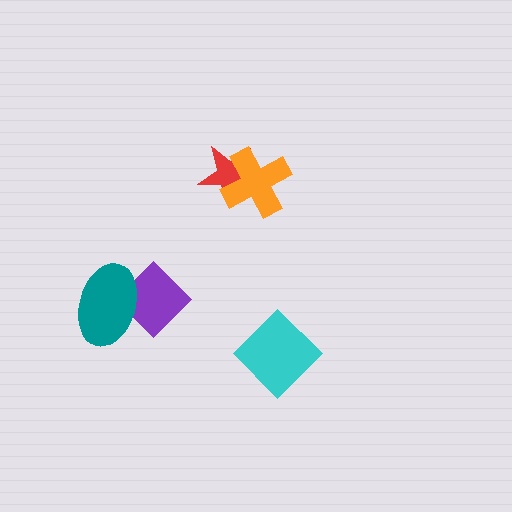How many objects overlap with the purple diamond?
1 object overlaps with the purple diamond.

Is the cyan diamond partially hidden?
No, no other shape covers it.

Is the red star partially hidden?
Yes, it is partially covered by another shape.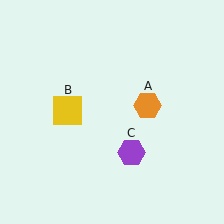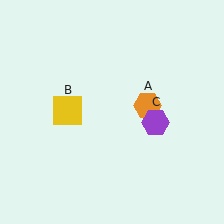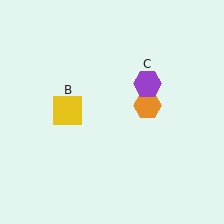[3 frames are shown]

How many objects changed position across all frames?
1 object changed position: purple hexagon (object C).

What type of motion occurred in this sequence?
The purple hexagon (object C) rotated counterclockwise around the center of the scene.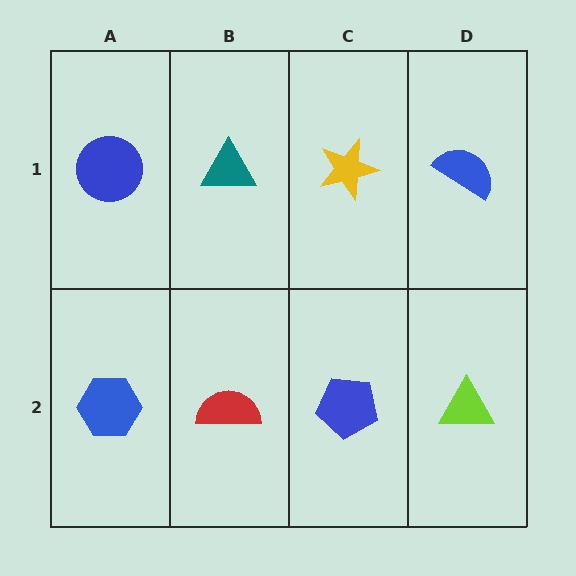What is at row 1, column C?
A yellow star.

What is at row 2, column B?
A red semicircle.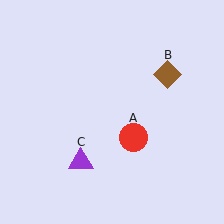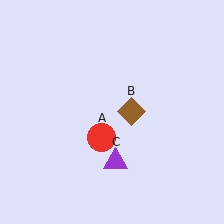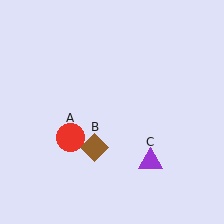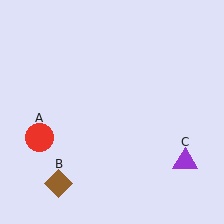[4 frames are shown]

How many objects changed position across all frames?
3 objects changed position: red circle (object A), brown diamond (object B), purple triangle (object C).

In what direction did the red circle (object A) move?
The red circle (object A) moved left.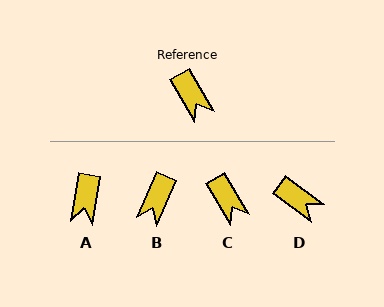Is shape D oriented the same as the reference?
No, it is off by about 23 degrees.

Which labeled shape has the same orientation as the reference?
C.